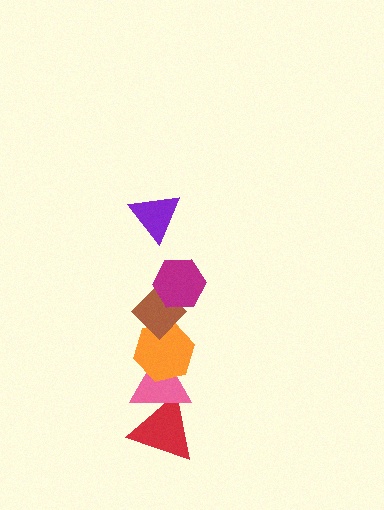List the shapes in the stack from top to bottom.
From top to bottom: the purple triangle, the magenta hexagon, the brown diamond, the orange hexagon, the pink triangle, the red triangle.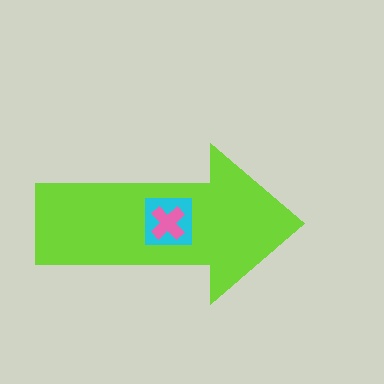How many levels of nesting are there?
3.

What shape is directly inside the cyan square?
The pink cross.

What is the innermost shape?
The pink cross.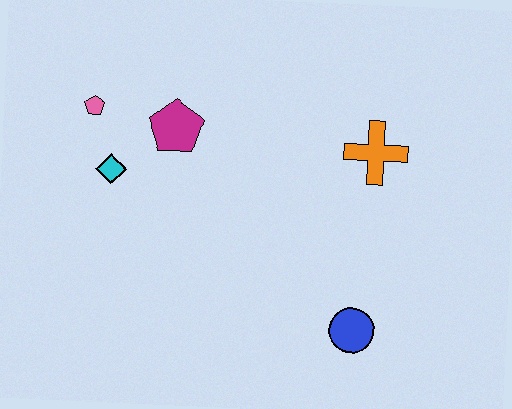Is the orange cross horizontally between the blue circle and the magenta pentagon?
No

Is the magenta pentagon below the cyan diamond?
No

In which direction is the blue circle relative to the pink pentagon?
The blue circle is to the right of the pink pentagon.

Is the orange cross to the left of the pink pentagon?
No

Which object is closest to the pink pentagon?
The cyan diamond is closest to the pink pentagon.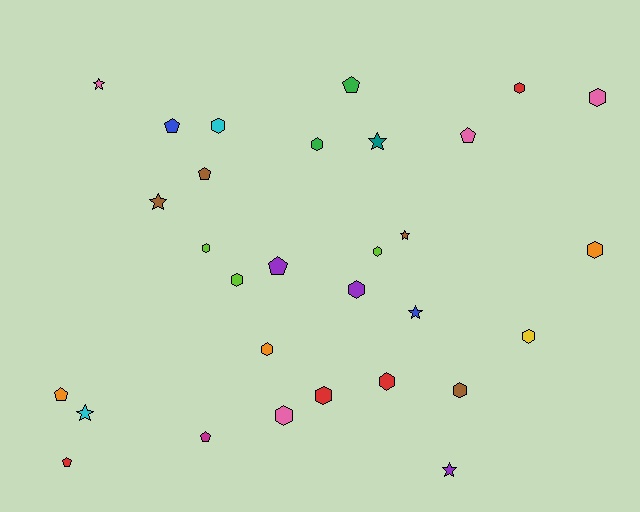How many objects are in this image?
There are 30 objects.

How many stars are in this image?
There are 7 stars.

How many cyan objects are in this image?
There are 2 cyan objects.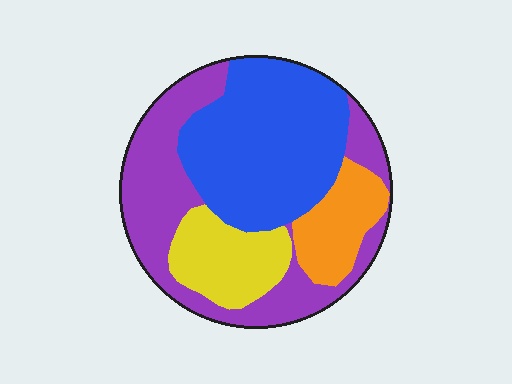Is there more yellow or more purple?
Purple.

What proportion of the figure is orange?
Orange covers 12% of the figure.